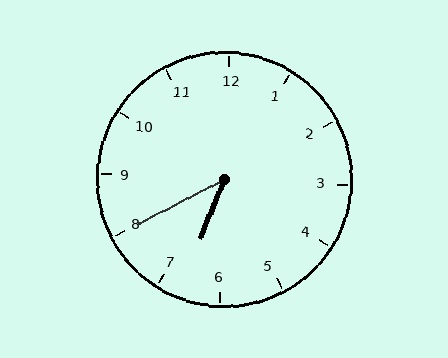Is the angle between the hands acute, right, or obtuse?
It is acute.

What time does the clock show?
6:40.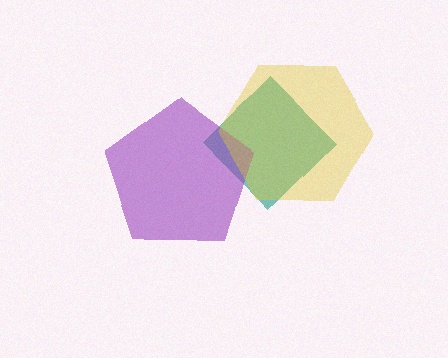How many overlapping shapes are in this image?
There are 3 overlapping shapes in the image.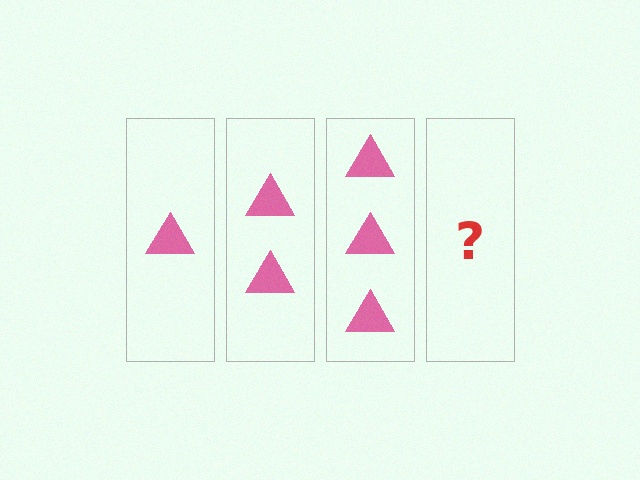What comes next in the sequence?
The next element should be 4 triangles.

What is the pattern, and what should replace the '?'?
The pattern is that each step adds one more triangle. The '?' should be 4 triangles.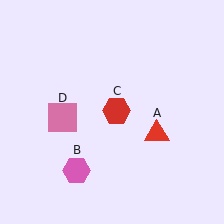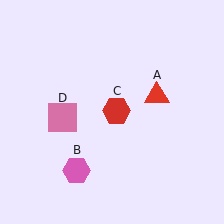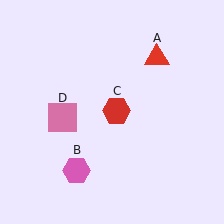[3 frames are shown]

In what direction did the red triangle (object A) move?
The red triangle (object A) moved up.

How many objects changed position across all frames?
1 object changed position: red triangle (object A).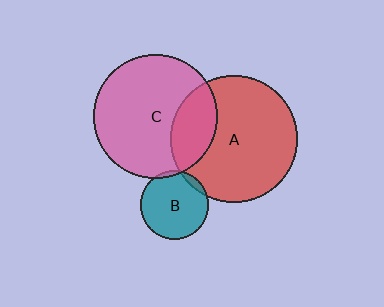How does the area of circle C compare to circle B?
Approximately 3.3 times.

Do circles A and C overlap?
Yes.